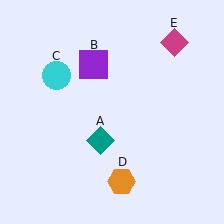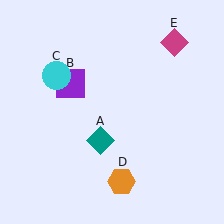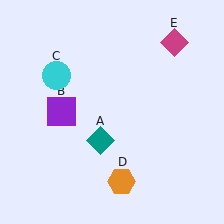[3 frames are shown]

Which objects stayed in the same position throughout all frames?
Teal diamond (object A) and cyan circle (object C) and orange hexagon (object D) and magenta diamond (object E) remained stationary.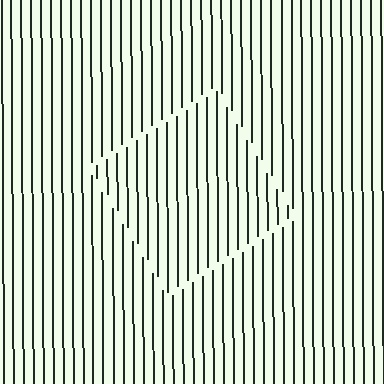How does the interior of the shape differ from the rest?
The interior of the shape contains the same grating, shifted by half a period — the contour is defined by the phase discontinuity where line-ends from the inner and outer gratings abut.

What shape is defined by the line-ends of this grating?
An illusory square. The interior of the shape contains the same grating, shifted by half a period — the contour is defined by the phase discontinuity where line-ends from the inner and outer gratings abut.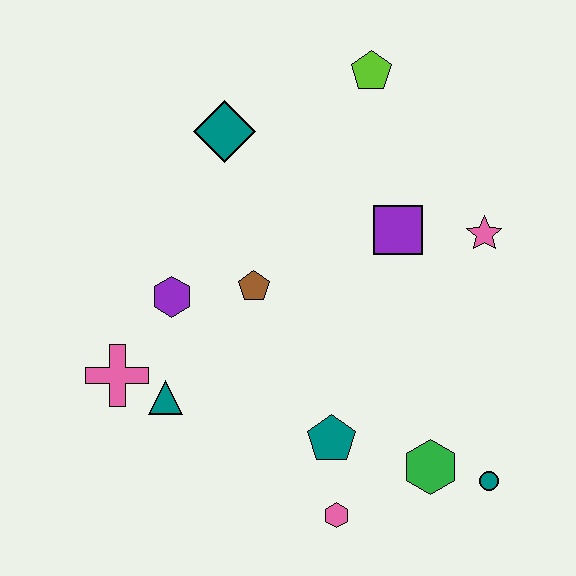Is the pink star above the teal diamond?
No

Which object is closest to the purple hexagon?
The brown pentagon is closest to the purple hexagon.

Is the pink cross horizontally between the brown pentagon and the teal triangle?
No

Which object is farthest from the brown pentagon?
The teal circle is farthest from the brown pentagon.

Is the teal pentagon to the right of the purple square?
No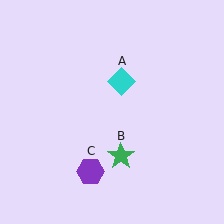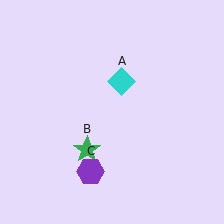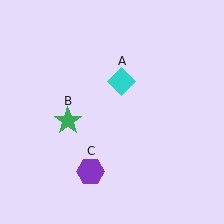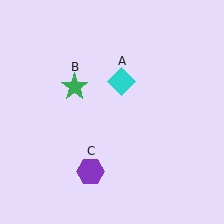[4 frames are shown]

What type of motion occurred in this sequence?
The green star (object B) rotated clockwise around the center of the scene.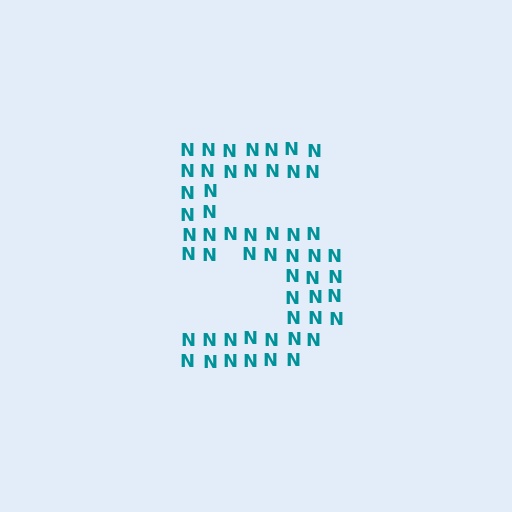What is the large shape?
The large shape is the digit 5.